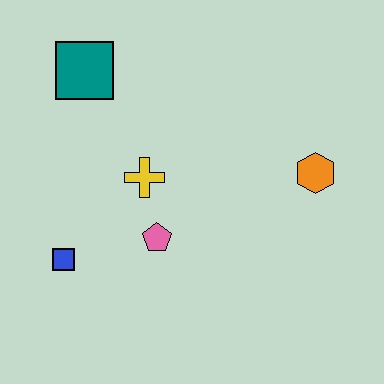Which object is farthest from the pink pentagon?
The teal square is farthest from the pink pentagon.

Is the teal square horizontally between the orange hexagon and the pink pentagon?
No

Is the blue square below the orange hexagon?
Yes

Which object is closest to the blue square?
The pink pentagon is closest to the blue square.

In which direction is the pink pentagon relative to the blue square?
The pink pentagon is to the right of the blue square.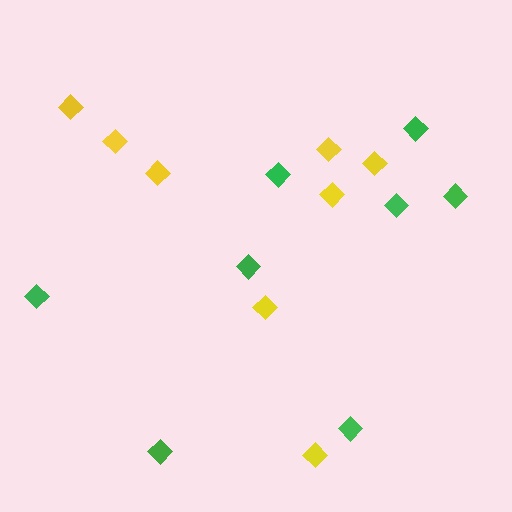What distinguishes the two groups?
There are 2 groups: one group of yellow diamonds (8) and one group of green diamonds (8).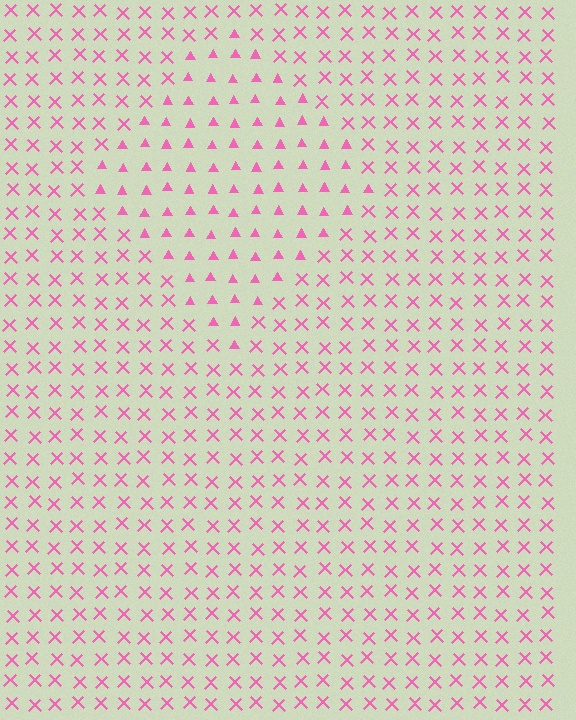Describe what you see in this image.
The image is filled with small pink elements arranged in a uniform grid. A diamond-shaped region contains triangles, while the surrounding area contains X marks. The boundary is defined purely by the change in element shape.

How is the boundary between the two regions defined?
The boundary is defined by a change in element shape: triangles inside vs. X marks outside. All elements share the same color and spacing.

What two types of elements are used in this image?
The image uses triangles inside the diamond region and X marks outside it.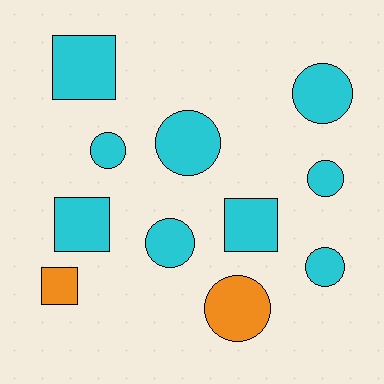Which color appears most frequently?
Cyan, with 9 objects.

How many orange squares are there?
There is 1 orange square.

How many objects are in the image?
There are 11 objects.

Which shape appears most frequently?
Circle, with 7 objects.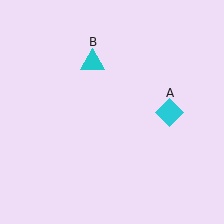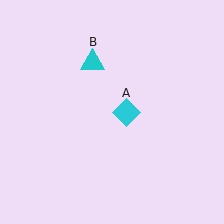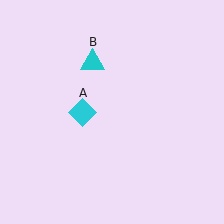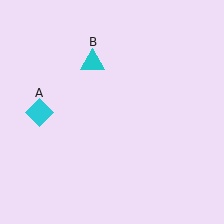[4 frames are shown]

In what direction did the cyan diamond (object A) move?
The cyan diamond (object A) moved left.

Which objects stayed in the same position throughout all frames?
Cyan triangle (object B) remained stationary.